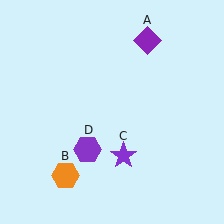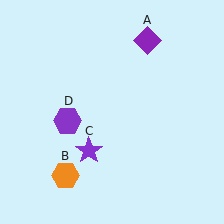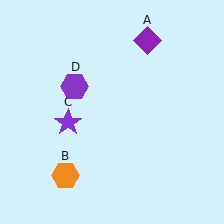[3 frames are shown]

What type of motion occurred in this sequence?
The purple star (object C), purple hexagon (object D) rotated clockwise around the center of the scene.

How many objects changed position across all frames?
2 objects changed position: purple star (object C), purple hexagon (object D).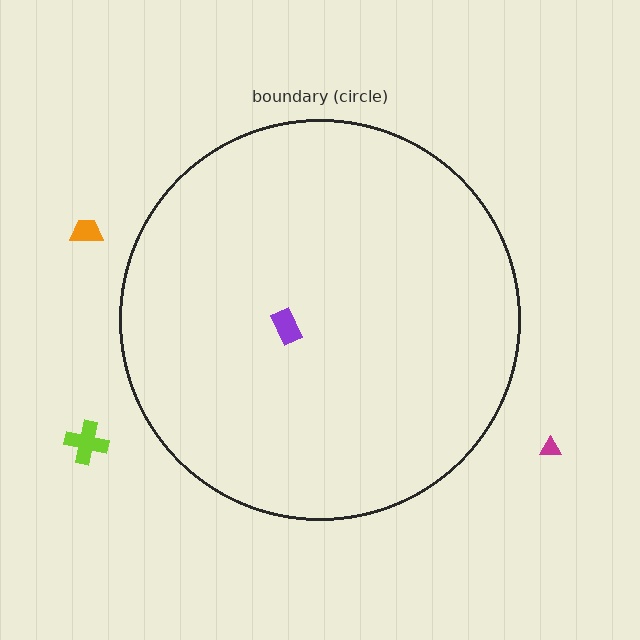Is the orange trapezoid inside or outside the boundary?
Outside.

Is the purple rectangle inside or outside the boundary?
Inside.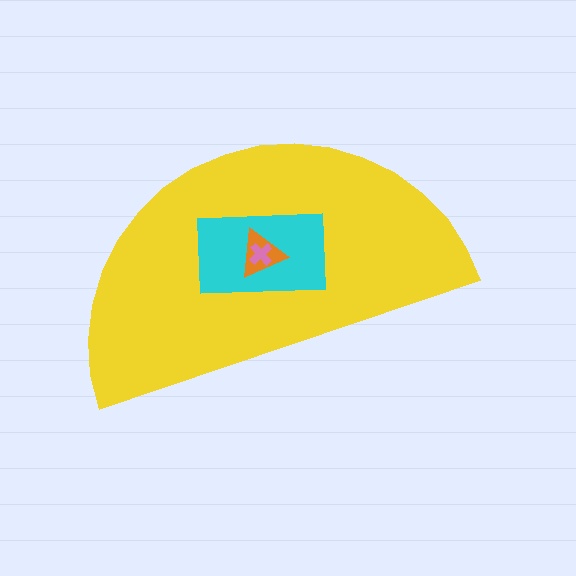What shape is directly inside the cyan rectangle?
The orange triangle.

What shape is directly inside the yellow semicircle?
The cyan rectangle.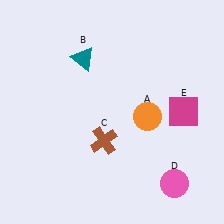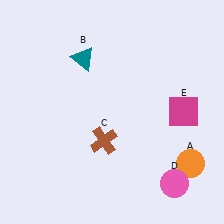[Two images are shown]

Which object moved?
The orange circle (A) moved down.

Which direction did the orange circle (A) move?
The orange circle (A) moved down.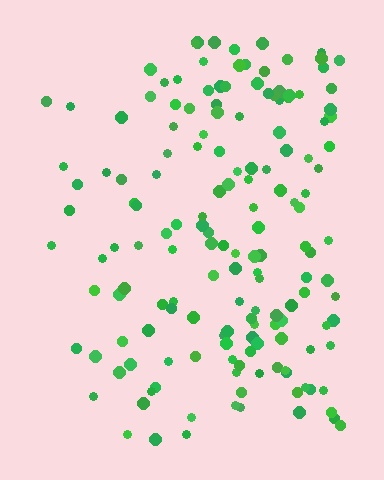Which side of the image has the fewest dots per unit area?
The left.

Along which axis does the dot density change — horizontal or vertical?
Horizontal.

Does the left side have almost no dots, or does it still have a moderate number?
Still a moderate number, just noticeably fewer than the right.